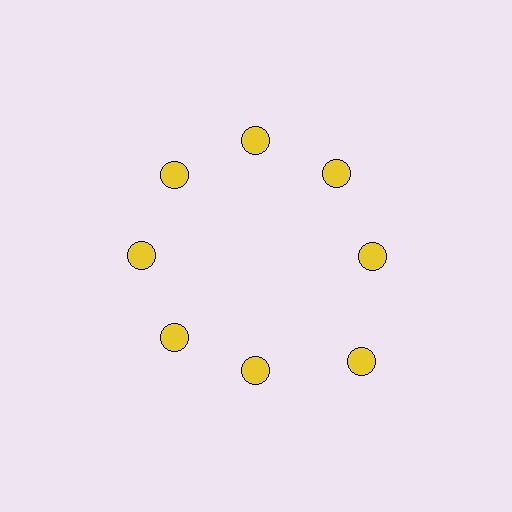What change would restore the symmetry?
The symmetry would be restored by moving it inward, back onto the ring so that all 8 circles sit at equal angles and equal distance from the center.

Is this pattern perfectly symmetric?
No. The 8 yellow circles are arranged in a ring, but one element near the 4 o'clock position is pushed outward from the center, breaking the 8-fold rotational symmetry.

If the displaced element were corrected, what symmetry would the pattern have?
It would have 8-fold rotational symmetry — the pattern would map onto itself every 45 degrees.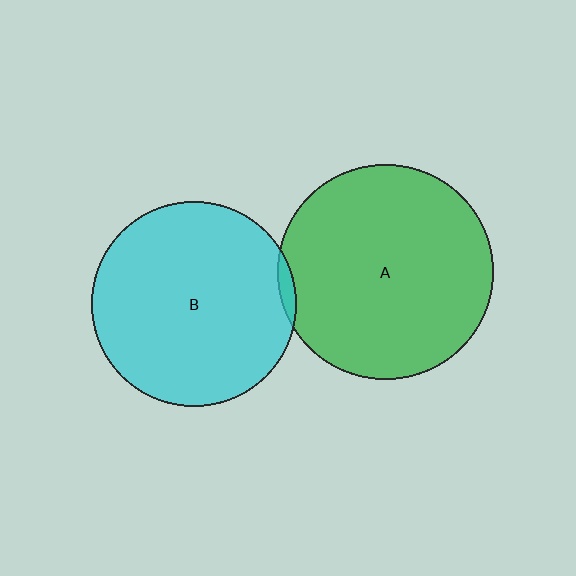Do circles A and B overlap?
Yes.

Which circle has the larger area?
Circle A (green).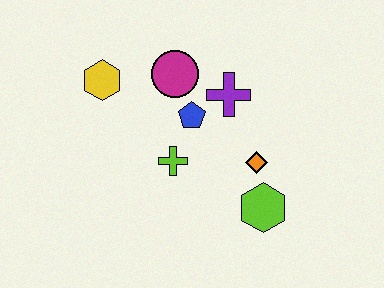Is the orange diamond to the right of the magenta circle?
Yes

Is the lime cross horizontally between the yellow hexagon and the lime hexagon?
Yes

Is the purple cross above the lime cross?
Yes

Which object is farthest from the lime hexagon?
The yellow hexagon is farthest from the lime hexagon.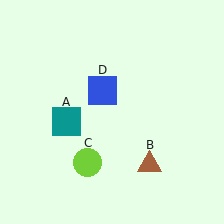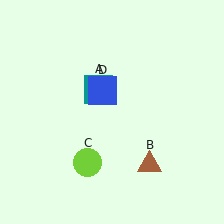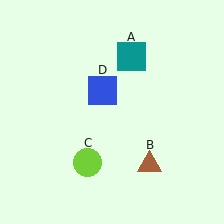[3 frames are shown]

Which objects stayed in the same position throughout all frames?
Brown triangle (object B) and lime circle (object C) and blue square (object D) remained stationary.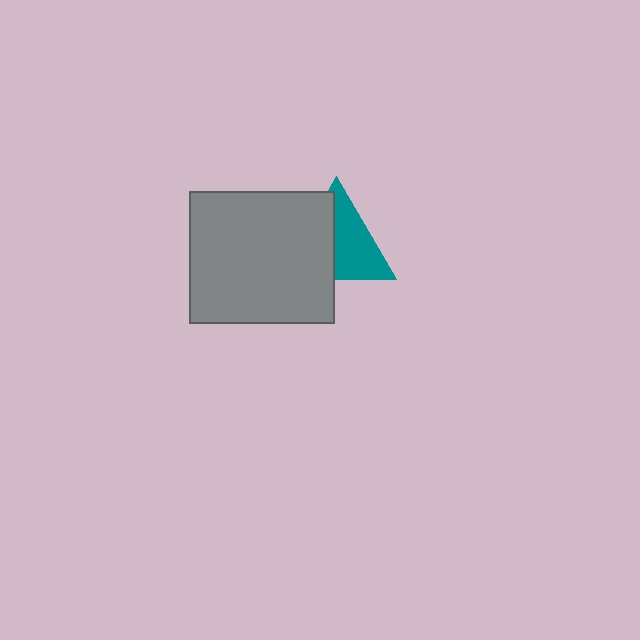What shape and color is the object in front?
The object in front is a gray rectangle.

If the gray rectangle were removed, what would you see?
You would see the complete teal triangle.